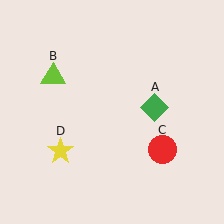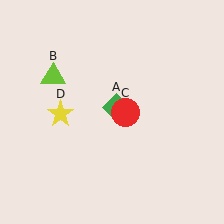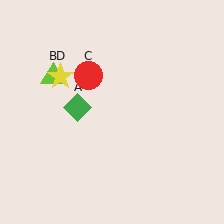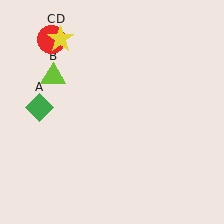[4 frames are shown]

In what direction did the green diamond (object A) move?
The green diamond (object A) moved left.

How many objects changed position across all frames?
3 objects changed position: green diamond (object A), red circle (object C), yellow star (object D).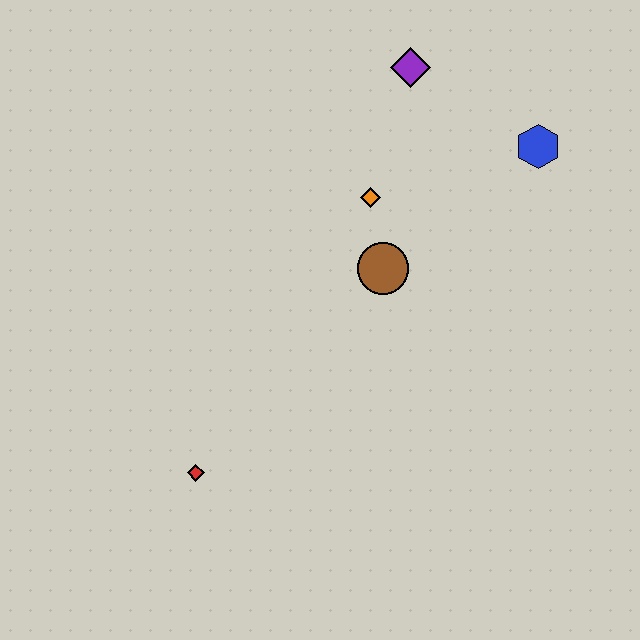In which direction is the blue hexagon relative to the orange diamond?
The blue hexagon is to the right of the orange diamond.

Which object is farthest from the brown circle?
The red diamond is farthest from the brown circle.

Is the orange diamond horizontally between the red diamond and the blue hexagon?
Yes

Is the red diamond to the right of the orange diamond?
No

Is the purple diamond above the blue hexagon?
Yes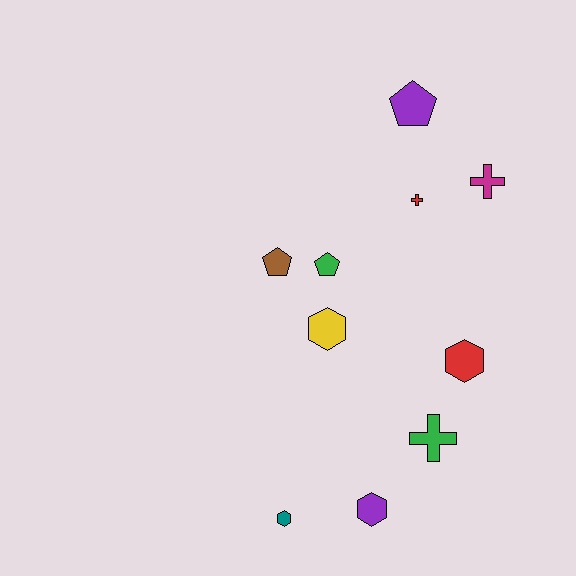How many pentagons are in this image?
There are 3 pentagons.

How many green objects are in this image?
There are 2 green objects.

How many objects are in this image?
There are 10 objects.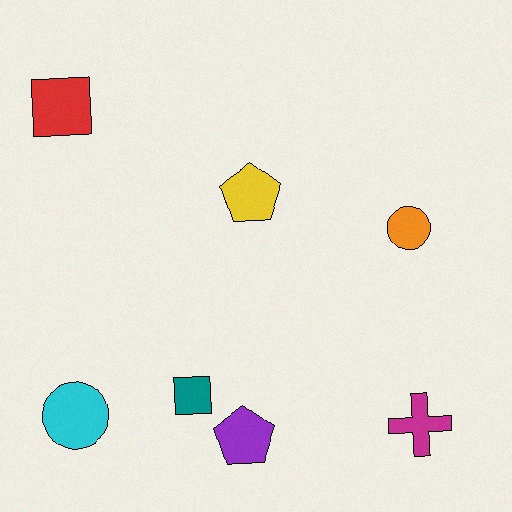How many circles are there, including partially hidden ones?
There are 2 circles.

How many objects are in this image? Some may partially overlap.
There are 7 objects.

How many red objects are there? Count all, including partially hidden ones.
There is 1 red object.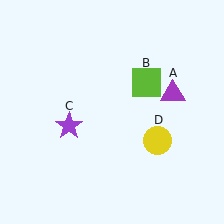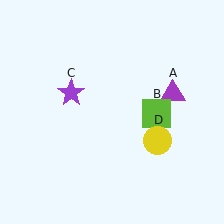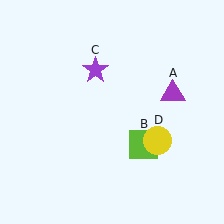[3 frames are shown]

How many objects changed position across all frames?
2 objects changed position: lime square (object B), purple star (object C).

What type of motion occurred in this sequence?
The lime square (object B), purple star (object C) rotated clockwise around the center of the scene.